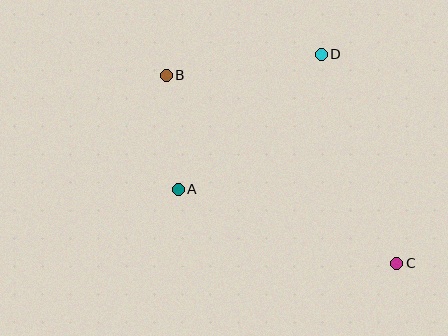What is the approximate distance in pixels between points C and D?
The distance between C and D is approximately 222 pixels.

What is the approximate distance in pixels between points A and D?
The distance between A and D is approximately 197 pixels.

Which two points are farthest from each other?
Points B and C are farthest from each other.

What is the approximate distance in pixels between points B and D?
The distance between B and D is approximately 157 pixels.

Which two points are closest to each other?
Points A and B are closest to each other.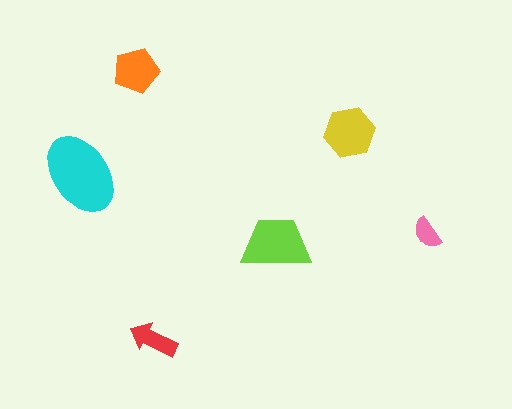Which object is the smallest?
The pink semicircle.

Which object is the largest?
The cyan ellipse.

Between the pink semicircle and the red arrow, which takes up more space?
The red arrow.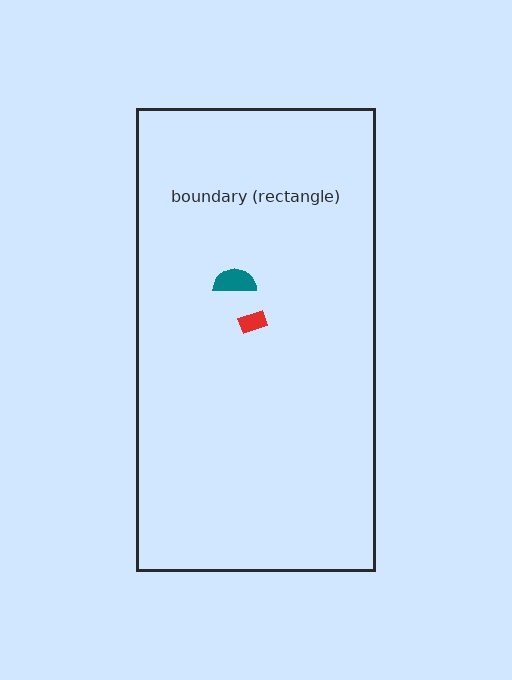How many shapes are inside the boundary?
2 inside, 0 outside.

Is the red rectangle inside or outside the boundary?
Inside.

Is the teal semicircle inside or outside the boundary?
Inside.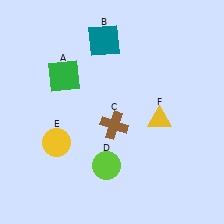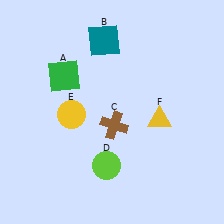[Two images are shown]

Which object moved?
The yellow circle (E) moved up.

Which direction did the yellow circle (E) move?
The yellow circle (E) moved up.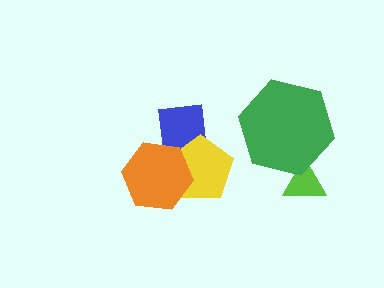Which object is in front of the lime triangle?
The green hexagon is in front of the lime triangle.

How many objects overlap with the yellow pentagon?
2 objects overlap with the yellow pentagon.